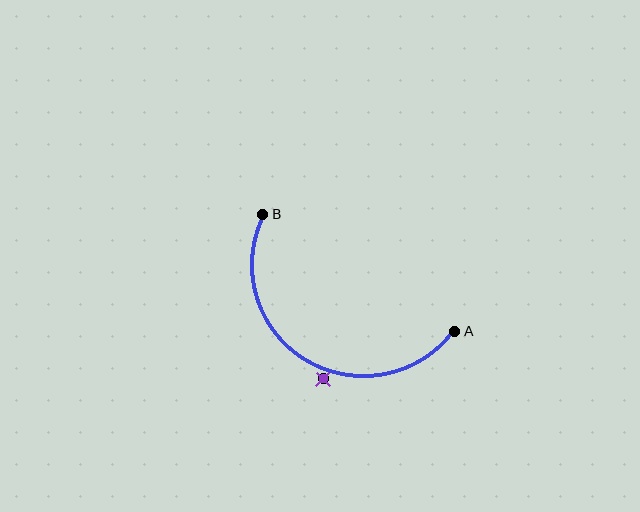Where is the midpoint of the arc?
The arc midpoint is the point on the curve farthest from the straight line joining A and B. It sits below that line.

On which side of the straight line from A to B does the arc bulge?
The arc bulges below the straight line connecting A and B.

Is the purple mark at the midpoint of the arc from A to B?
No — the purple mark does not lie on the arc at all. It sits slightly outside the curve.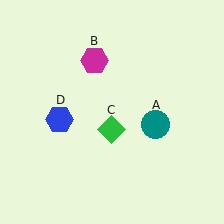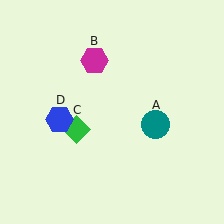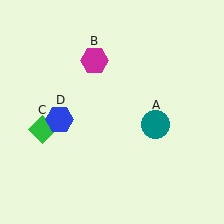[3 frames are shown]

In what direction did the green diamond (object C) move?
The green diamond (object C) moved left.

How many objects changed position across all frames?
1 object changed position: green diamond (object C).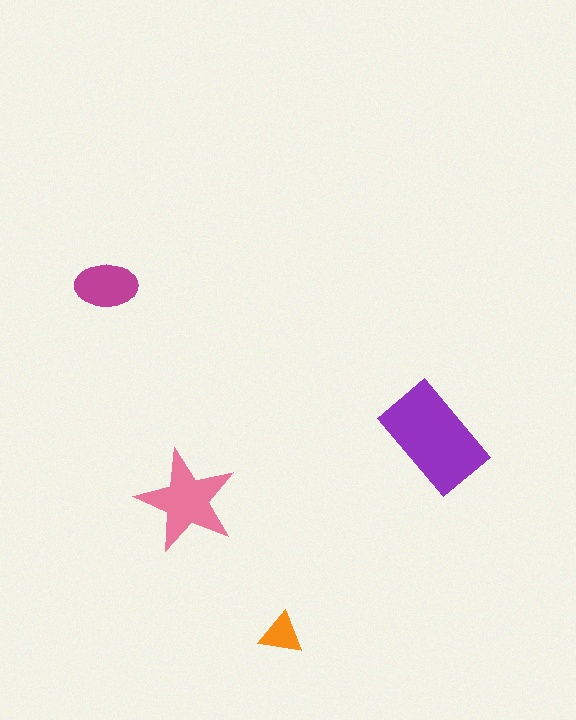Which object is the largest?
The purple rectangle.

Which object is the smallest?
The orange triangle.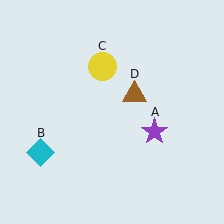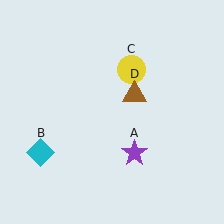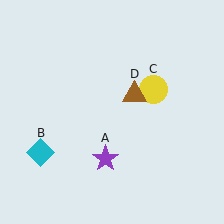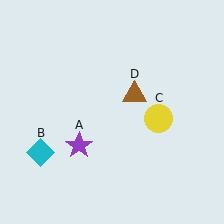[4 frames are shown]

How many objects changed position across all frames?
2 objects changed position: purple star (object A), yellow circle (object C).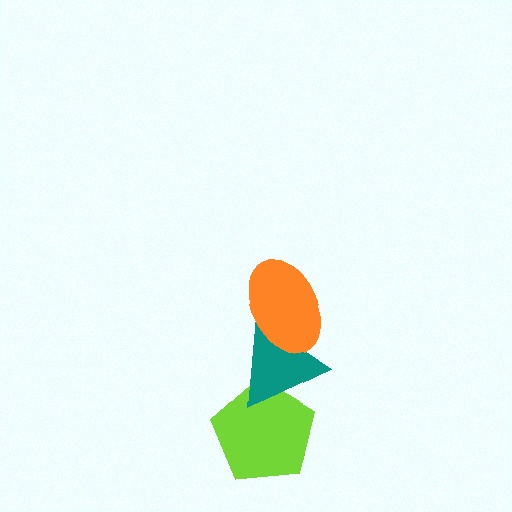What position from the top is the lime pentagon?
The lime pentagon is 3rd from the top.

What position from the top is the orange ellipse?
The orange ellipse is 1st from the top.